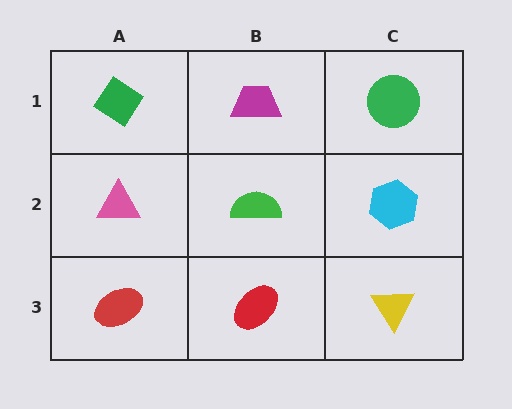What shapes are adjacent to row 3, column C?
A cyan hexagon (row 2, column C), a red ellipse (row 3, column B).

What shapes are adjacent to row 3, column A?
A pink triangle (row 2, column A), a red ellipse (row 3, column B).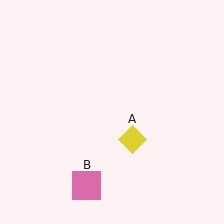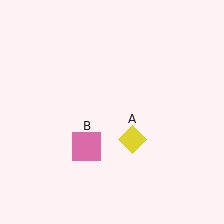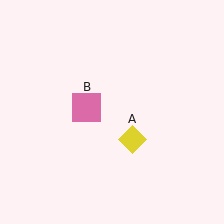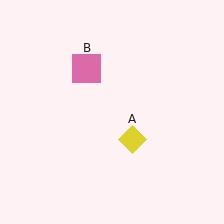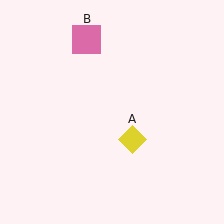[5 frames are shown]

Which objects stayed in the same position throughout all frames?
Yellow diamond (object A) remained stationary.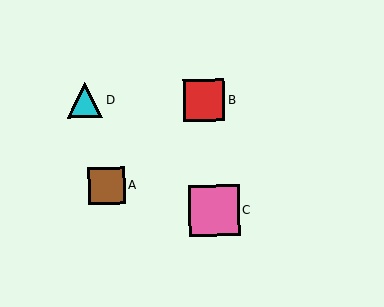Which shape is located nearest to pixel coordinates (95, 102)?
The cyan triangle (labeled D) at (85, 100) is nearest to that location.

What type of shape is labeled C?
Shape C is a pink square.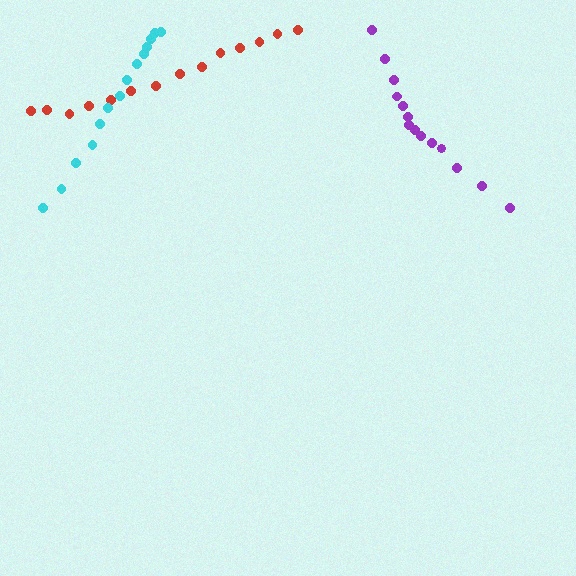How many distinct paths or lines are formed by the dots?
There are 3 distinct paths.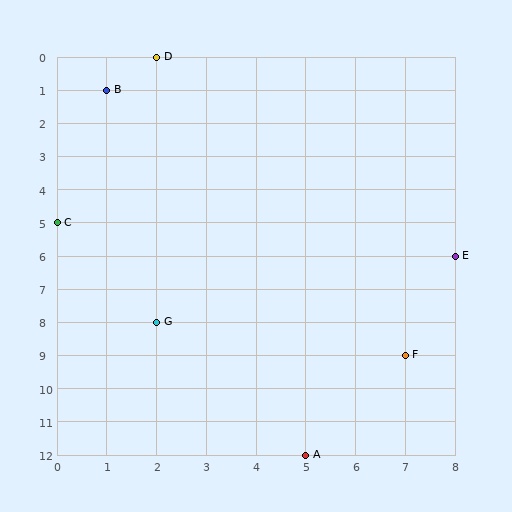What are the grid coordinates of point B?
Point B is at grid coordinates (1, 1).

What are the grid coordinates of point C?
Point C is at grid coordinates (0, 5).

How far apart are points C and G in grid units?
Points C and G are 2 columns and 3 rows apart (about 3.6 grid units diagonally).